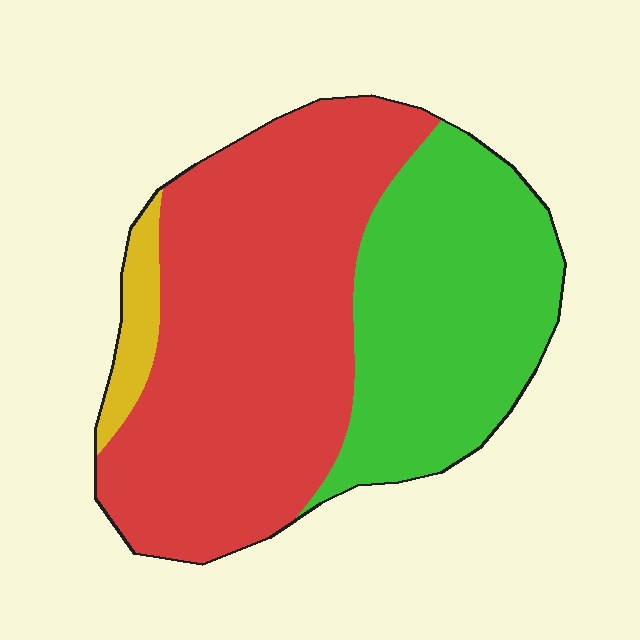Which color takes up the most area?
Red, at roughly 60%.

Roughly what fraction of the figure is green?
Green covers roughly 35% of the figure.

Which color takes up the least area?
Yellow, at roughly 5%.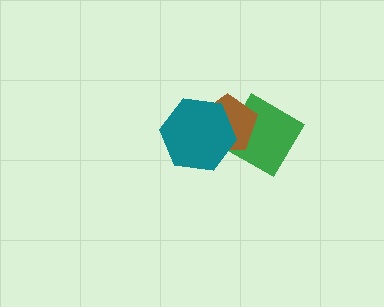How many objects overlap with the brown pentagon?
2 objects overlap with the brown pentagon.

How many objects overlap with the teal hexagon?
2 objects overlap with the teal hexagon.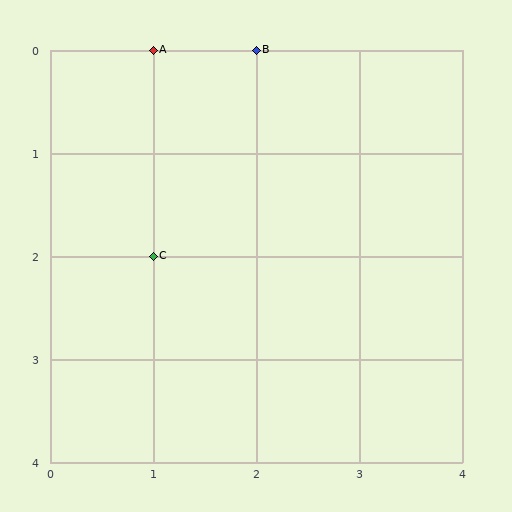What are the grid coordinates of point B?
Point B is at grid coordinates (2, 0).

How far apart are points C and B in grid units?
Points C and B are 1 column and 2 rows apart (about 2.2 grid units diagonally).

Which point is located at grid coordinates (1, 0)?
Point A is at (1, 0).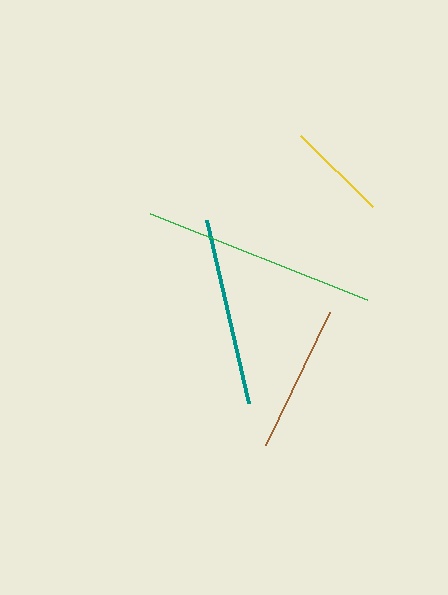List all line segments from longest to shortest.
From longest to shortest: green, teal, brown, yellow.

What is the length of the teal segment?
The teal segment is approximately 188 pixels long.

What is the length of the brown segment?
The brown segment is approximately 148 pixels long.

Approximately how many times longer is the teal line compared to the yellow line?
The teal line is approximately 1.9 times the length of the yellow line.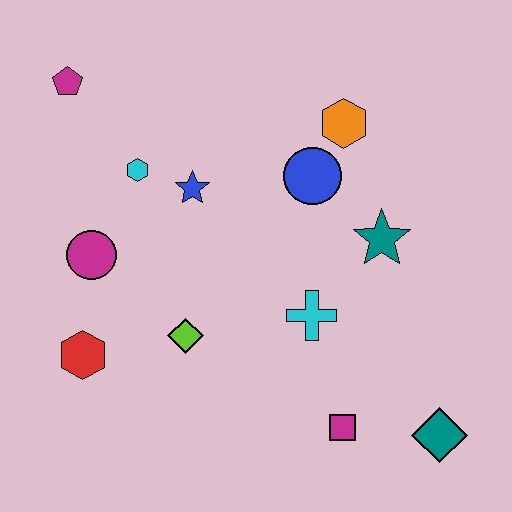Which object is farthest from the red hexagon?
The teal diamond is farthest from the red hexagon.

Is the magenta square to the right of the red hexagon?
Yes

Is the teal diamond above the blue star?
No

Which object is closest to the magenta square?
The teal diamond is closest to the magenta square.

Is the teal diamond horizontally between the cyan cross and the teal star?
No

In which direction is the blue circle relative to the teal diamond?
The blue circle is above the teal diamond.